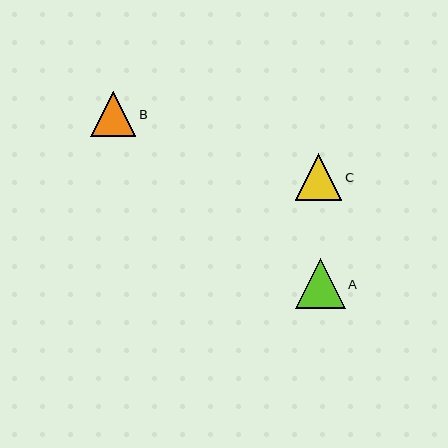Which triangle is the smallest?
Triangle B is the smallest with a size of approximately 45 pixels.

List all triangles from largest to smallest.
From largest to smallest: A, C, B.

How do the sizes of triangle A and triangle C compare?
Triangle A and triangle C are approximately the same size.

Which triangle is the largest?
Triangle A is the largest with a size of approximately 50 pixels.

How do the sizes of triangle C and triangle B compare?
Triangle C and triangle B are approximately the same size.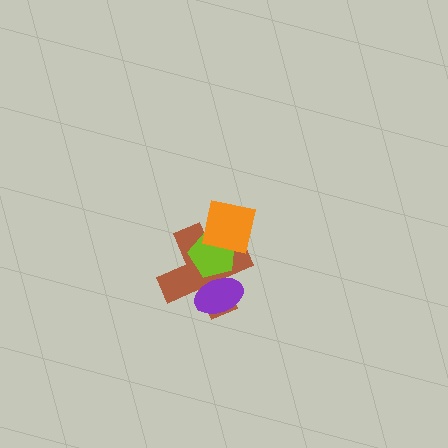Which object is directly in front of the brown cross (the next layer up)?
The lime pentagon is directly in front of the brown cross.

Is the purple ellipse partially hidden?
No, no other shape covers it.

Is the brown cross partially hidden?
Yes, it is partially covered by another shape.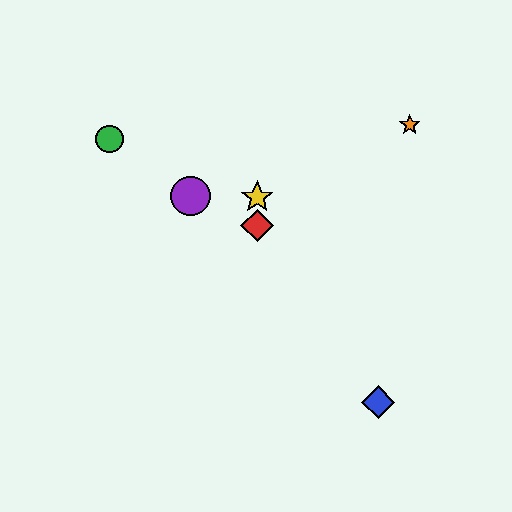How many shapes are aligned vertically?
2 shapes (the red diamond, the yellow star) are aligned vertically.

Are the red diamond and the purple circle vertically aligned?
No, the red diamond is at x≈257 and the purple circle is at x≈190.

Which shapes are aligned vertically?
The red diamond, the yellow star are aligned vertically.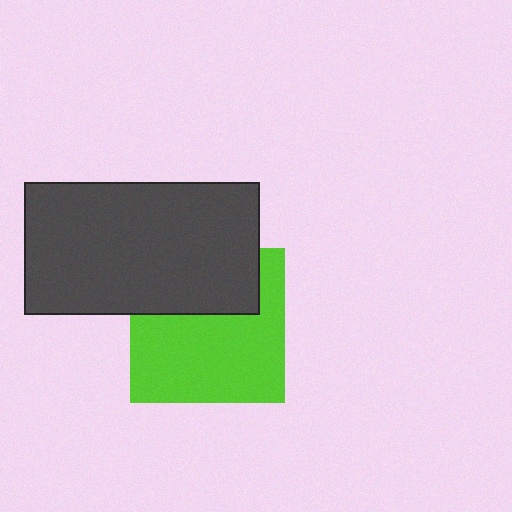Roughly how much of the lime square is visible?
About half of it is visible (roughly 64%).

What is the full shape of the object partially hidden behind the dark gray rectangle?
The partially hidden object is a lime square.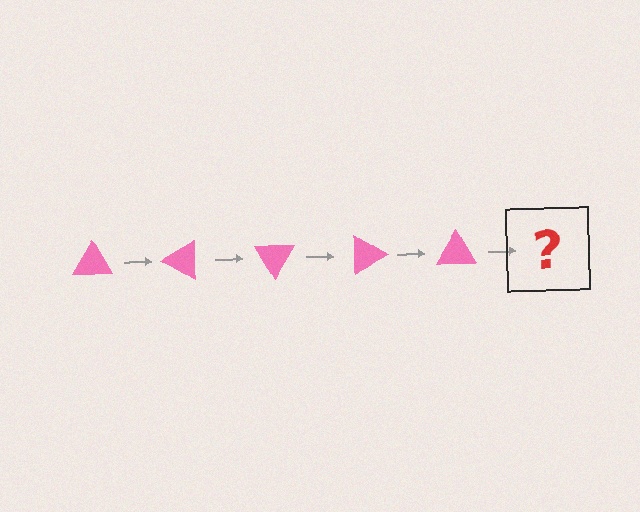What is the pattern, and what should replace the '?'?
The pattern is that the triangle rotates 30 degrees each step. The '?' should be a pink triangle rotated 150 degrees.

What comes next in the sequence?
The next element should be a pink triangle rotated 150 degrees.